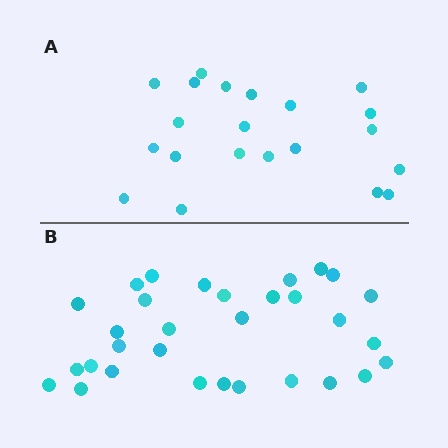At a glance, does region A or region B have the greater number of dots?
Region B (the bottom region) has more dots.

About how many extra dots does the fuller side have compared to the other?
Region B has roughly 10 or so more dots than region A.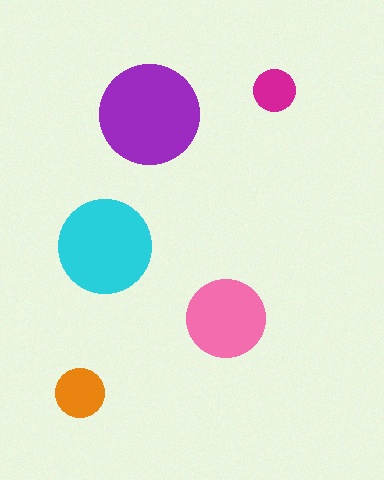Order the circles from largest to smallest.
the purple one, the cyan one, the pink one, the orange one, the magenta one.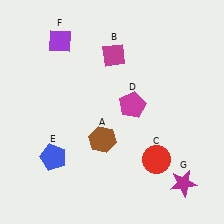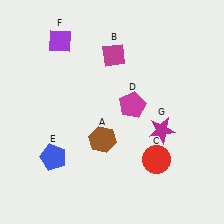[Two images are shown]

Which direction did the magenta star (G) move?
The magenta star (G) moved up.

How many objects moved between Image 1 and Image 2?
1 object moved between the two images.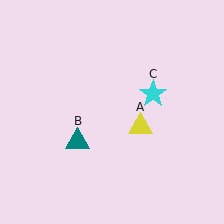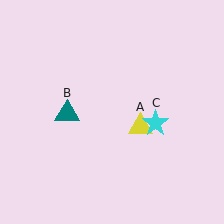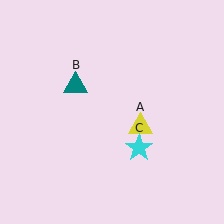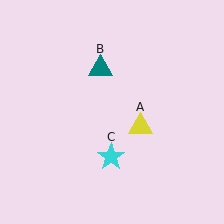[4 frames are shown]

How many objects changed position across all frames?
2 objects changed position: teal triangle (object B), cyan star (object C).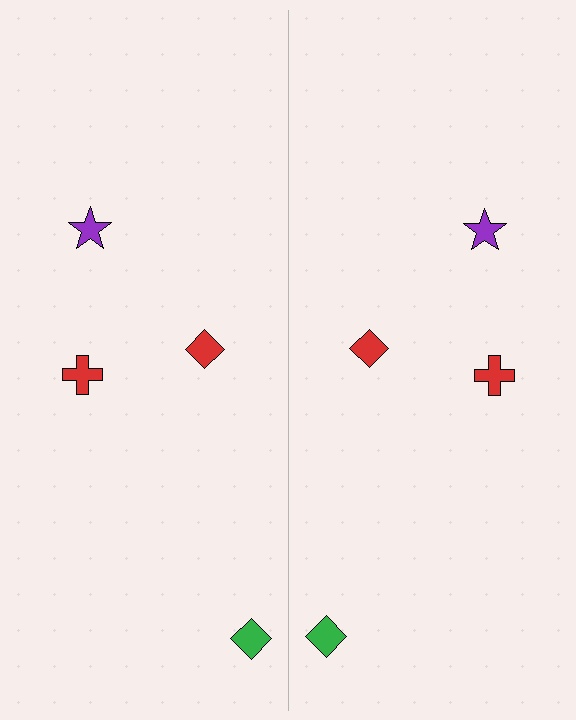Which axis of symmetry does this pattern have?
The pattern has a vertical axis of symmetry running through the center of the image.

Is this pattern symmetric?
Yes, this pattern has bilateral (reflection) symmetry.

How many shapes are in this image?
There are 8 shapes in this image.